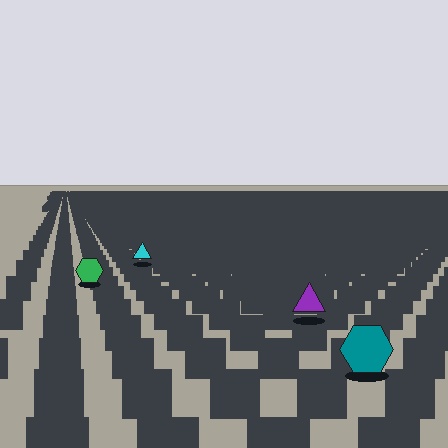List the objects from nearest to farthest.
From nearest to farthest: the teal hexagon, the purple triangle, the green hexagon, the cyan triangle.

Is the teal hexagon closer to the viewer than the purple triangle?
Yes. The teal hexagon is closer — you can tell from the texture gradient: the ground texture is coarser near it.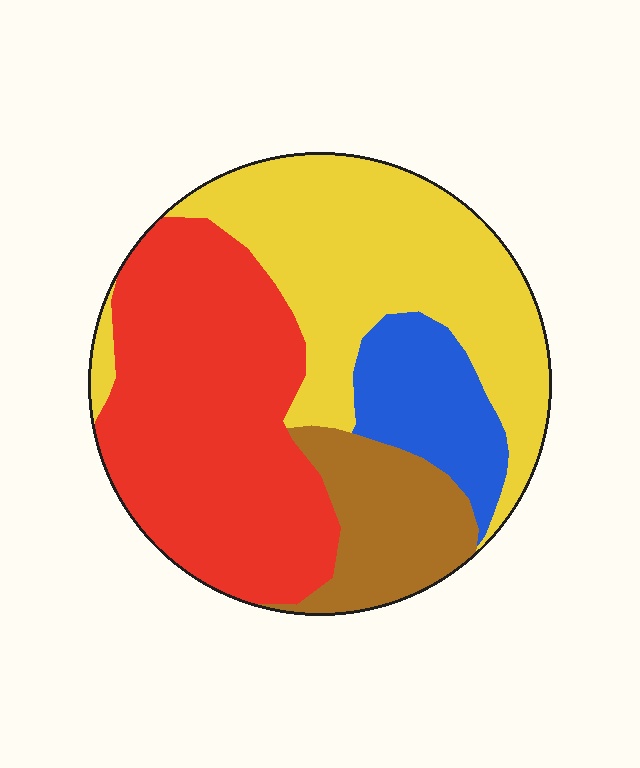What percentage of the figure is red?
Red takes up between a quarter and a half of the figure.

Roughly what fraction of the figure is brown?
Brown takes up about one eighth (1/8) of the figure.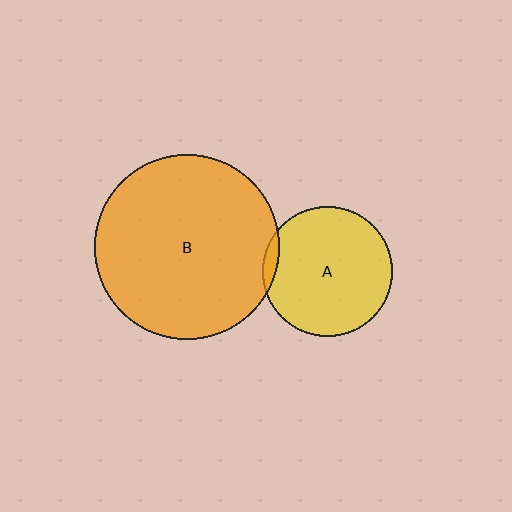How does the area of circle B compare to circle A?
Approximately 2.0 times.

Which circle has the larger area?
Circle B (orange).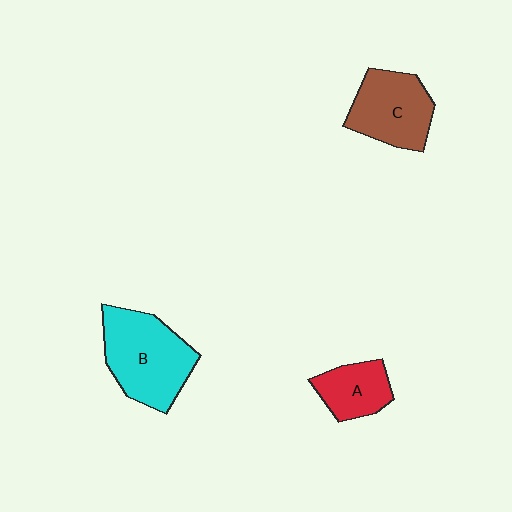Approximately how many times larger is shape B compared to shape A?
Approximately 1.9 times.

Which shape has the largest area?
Shape B (cyan).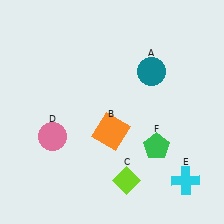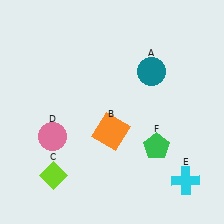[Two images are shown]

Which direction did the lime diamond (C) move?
The lime diamond (C) moved left.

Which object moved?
The lime diamond (C) moved left.